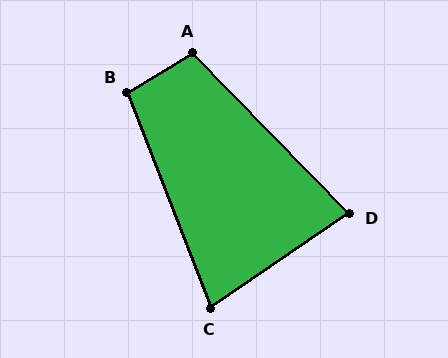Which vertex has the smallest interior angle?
C, at approximately 77 degrees.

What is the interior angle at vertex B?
Approximately 100 degrees (obtuse).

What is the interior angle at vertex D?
Approximately 80 degrees (acute).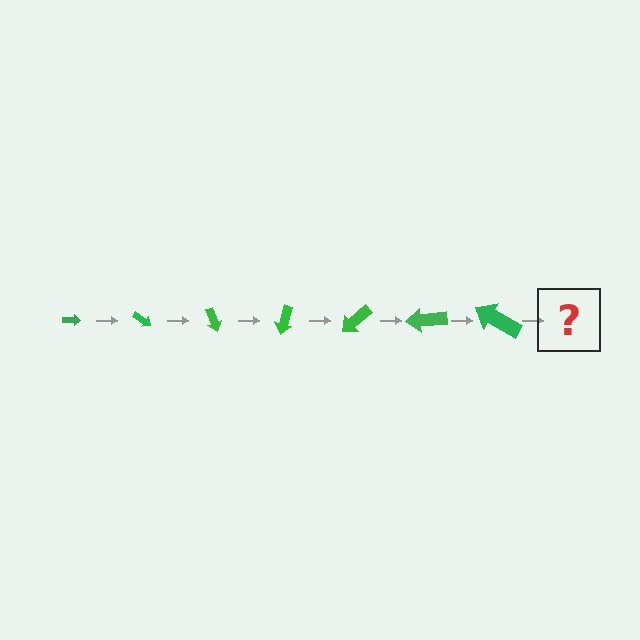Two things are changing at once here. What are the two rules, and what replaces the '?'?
The two rules are that the arrow grows larger each step and it rotates 35 degrees each step. The '?' should be an arrow, larger than the previous one and rotated 245 degrees from the start.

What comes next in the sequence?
The next element should be an arrow, larger than the previous one and rotated 245 degrees from the start.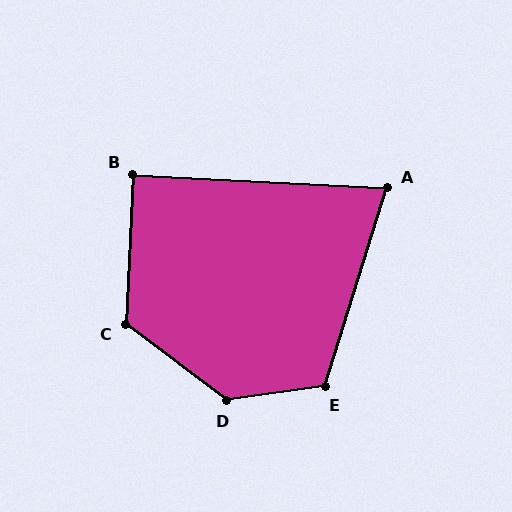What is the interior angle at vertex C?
Approximately 124 degrees (obtuse).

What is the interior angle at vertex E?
Approximately 115 degrees (obtuse).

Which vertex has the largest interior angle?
D, at approximately 135 degrees.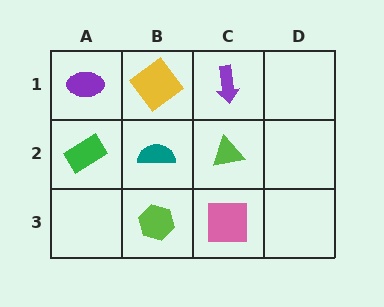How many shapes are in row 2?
3 shapes.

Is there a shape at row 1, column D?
No, that cell is empty.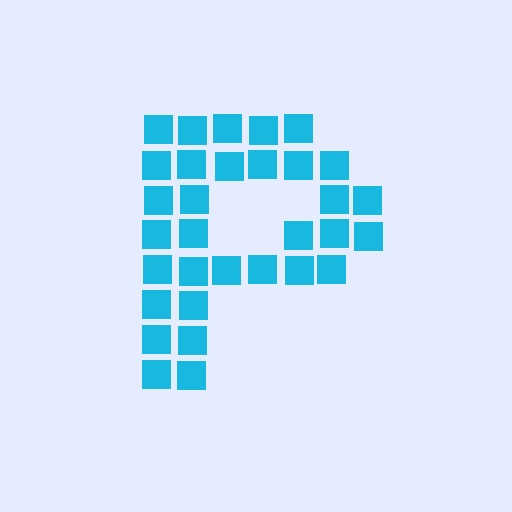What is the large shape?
The large shape is the letter P.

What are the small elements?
The small elements are squares.